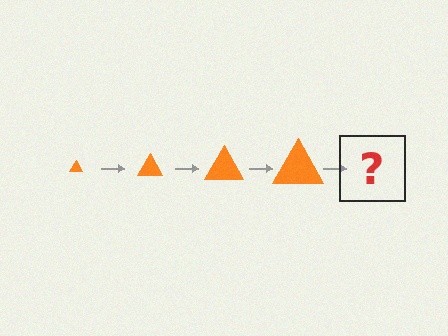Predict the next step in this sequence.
The next step is an orange triangle, larger than the previous one.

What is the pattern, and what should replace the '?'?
The pattern is that the triangle gets progressively larger each step. The '?' should be an orange triangle, larger than the previous one.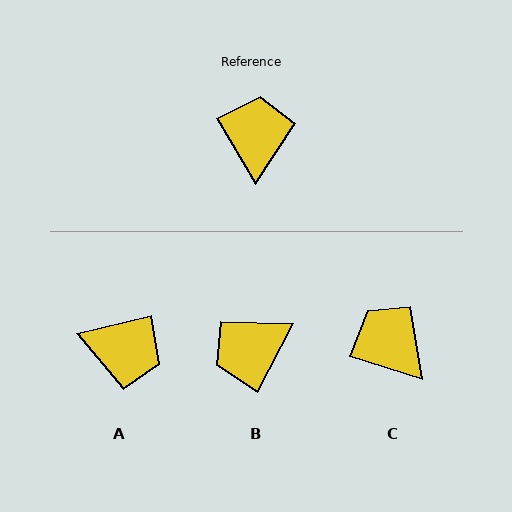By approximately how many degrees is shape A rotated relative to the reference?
Approximately 107 degrees clockwise.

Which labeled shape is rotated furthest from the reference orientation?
B, about 122 degrees away.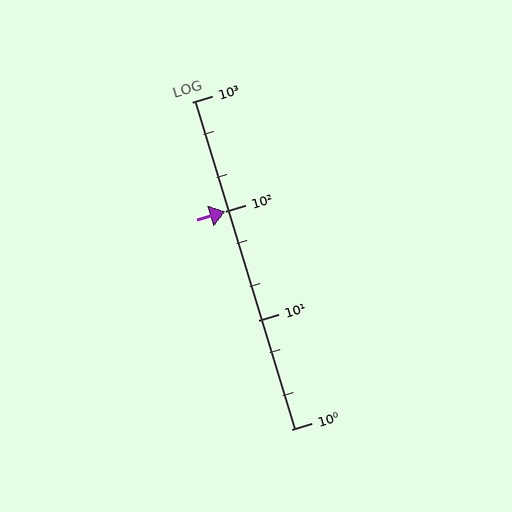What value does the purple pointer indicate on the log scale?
The pointer indicates approximately 100.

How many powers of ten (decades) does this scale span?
The scale spans 3 decades, from 1 to 1000.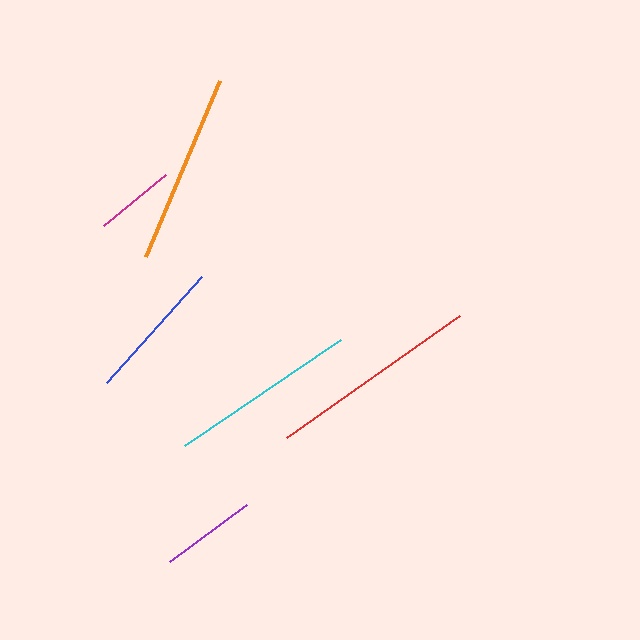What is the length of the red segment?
The red segment is approximately 212 pixels long.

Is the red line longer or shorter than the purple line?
The red line is longer than the purple line.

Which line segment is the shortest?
The magenta line is the shortest at approximately 80 pixels.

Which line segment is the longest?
The red line is the longest at approximately 212 pixels.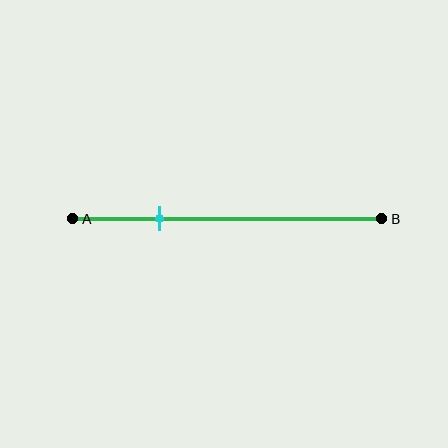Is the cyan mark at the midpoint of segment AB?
No, the mark is at about 30% from A, not at the 50% midpoint.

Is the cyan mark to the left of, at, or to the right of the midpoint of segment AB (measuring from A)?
The cyan mark is to the left of the midpoint of segment AB.